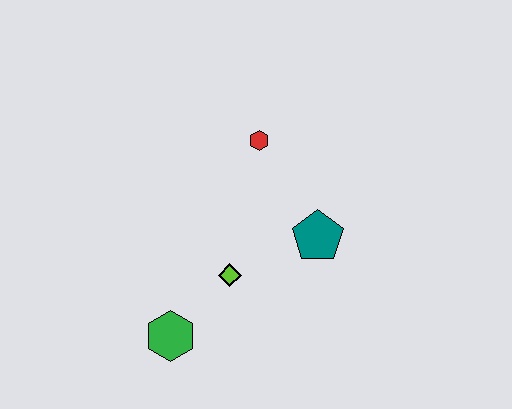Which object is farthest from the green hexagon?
The red hexagon is farthest from the green hexagon.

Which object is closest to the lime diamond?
The green hexagon is closest to the lime diamond.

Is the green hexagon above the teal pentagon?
No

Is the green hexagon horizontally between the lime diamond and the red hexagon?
No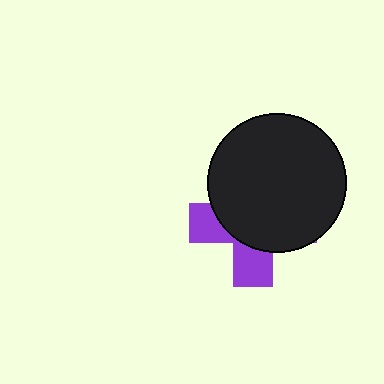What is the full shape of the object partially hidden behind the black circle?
The partially hidden object is a purple cross.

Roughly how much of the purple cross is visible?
A small part of it is visible (roughly 33%).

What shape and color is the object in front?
The object in front is a black circle.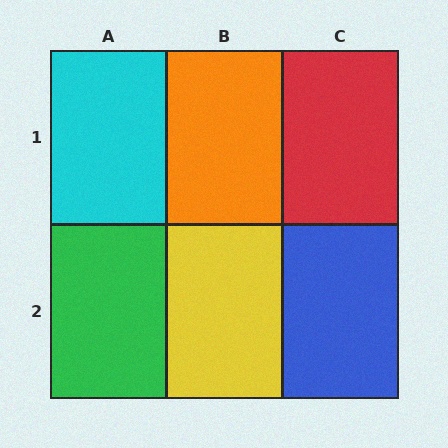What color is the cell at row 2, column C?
Blue.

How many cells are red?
1 cell is red.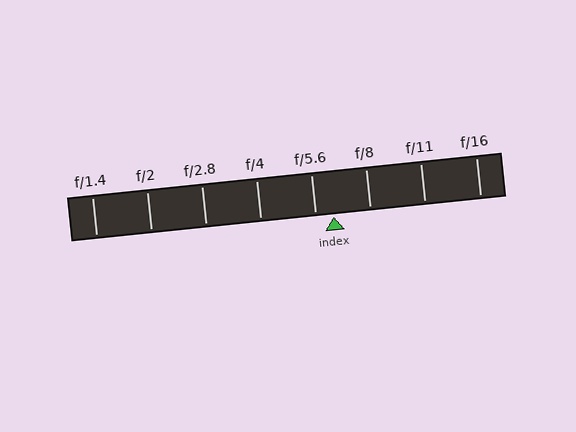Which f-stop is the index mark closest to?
The index mark is closest to f/5.6.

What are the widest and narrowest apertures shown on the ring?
The widest aperture shown is f/1.4 and the narrowest is f/16.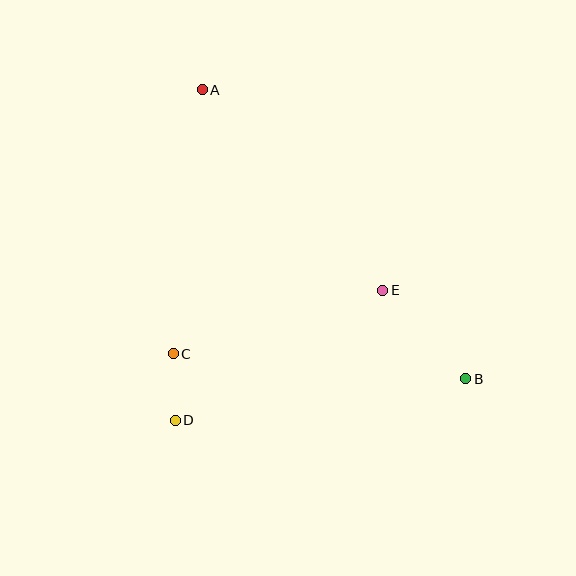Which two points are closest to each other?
Points C and D are closest to each other.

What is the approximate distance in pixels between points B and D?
The distance between B and D is approximately 293 pixels.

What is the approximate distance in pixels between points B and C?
The distance between B and C is approximately 293 pixels.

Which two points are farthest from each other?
Points A and B are farthest from each other.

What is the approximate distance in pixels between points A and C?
The distance between A and C is approximately 266 pixels.